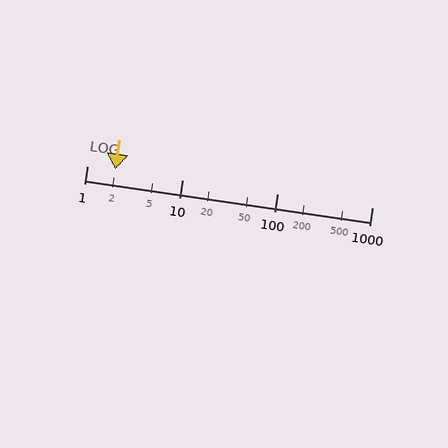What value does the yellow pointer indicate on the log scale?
The pointer indicates approximately 2.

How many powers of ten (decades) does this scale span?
The scale spans 3 decades, from 1 to 1000.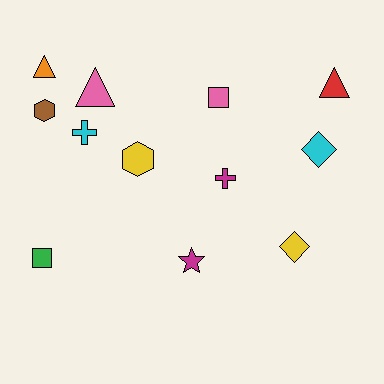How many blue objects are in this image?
There are no blue objects.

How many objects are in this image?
There are 12 objects.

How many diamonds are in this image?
There are 2 diamonds.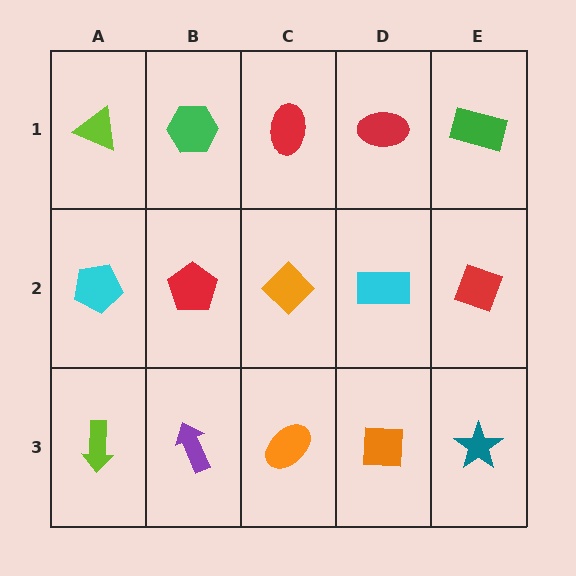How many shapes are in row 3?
5 shapes.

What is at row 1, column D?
A red ellipse.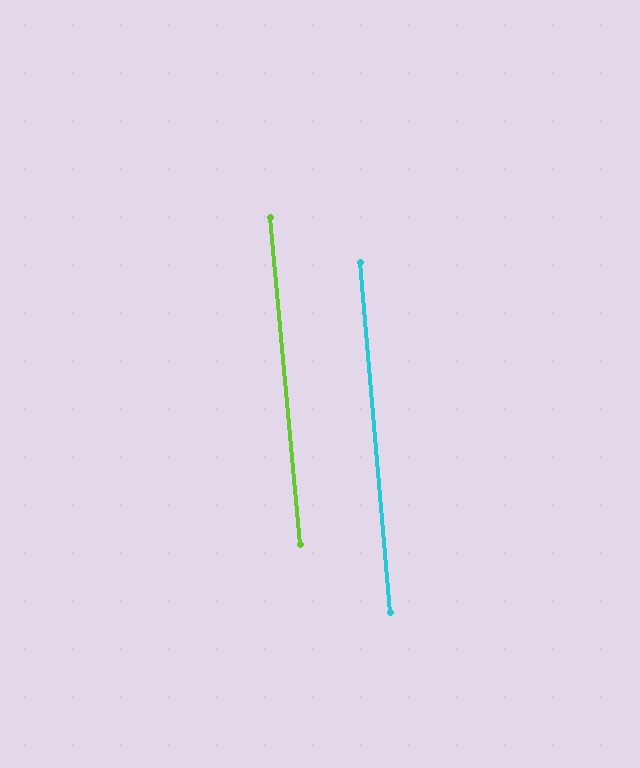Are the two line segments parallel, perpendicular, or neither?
Parallel — their directions differ by only 0.4°.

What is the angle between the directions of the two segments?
Approximately 0 degrees.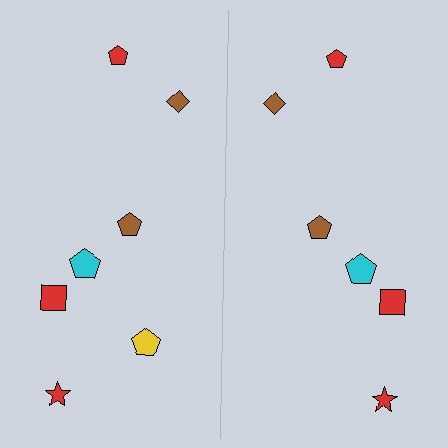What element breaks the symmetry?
A yellow pentagon is missing from the right side.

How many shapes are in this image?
There are 13 shapes in this image.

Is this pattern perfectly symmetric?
No, the pattern is not perfectly symmetric. A yellow pentagon is missing from the right side.